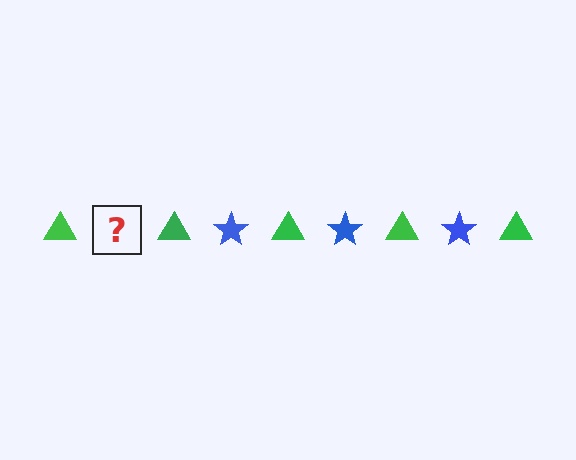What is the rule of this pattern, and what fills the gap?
The rule is that the pattern alternates between green triangle and blue star. The gap should be filled with a blue star.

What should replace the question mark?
The question mark should be replaced with a blue star.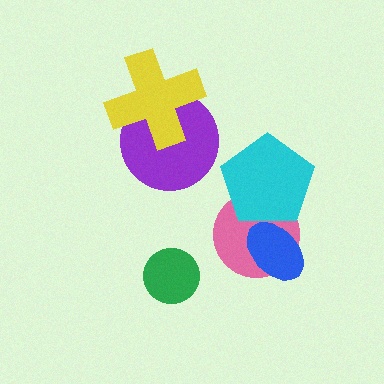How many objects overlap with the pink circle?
2 objects overlap with the pink circle.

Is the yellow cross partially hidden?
No, no other shape covers it.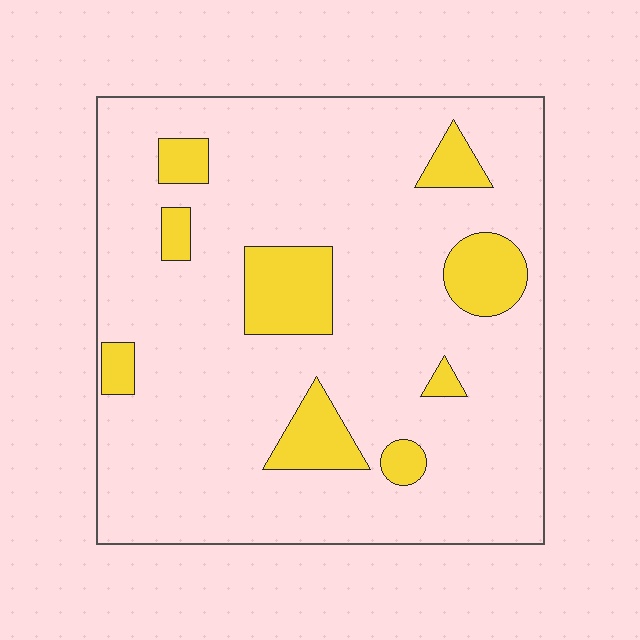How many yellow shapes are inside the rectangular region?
9.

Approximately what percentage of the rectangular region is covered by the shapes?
Approximately 15%.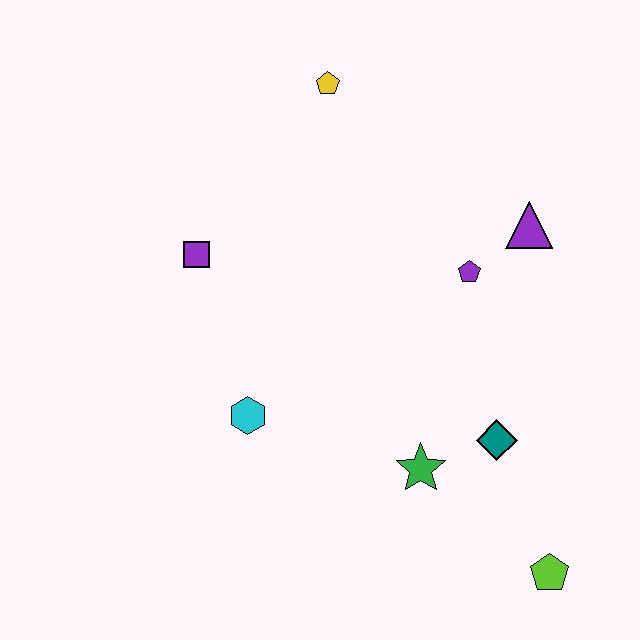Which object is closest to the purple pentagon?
The purple triangle is closest to the purple pentagon.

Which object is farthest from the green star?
The yellow pentagon is farthest from the green star.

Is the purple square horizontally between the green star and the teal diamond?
No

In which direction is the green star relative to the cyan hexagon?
The green star is to the right of the cyan hexagon.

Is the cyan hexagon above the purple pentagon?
No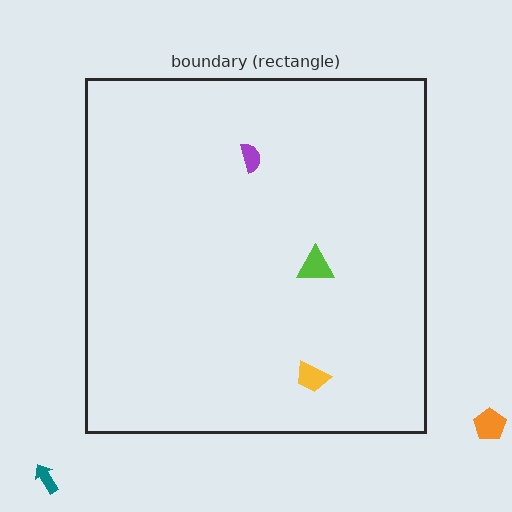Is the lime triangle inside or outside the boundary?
Inside.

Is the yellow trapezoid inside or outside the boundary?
Inside.